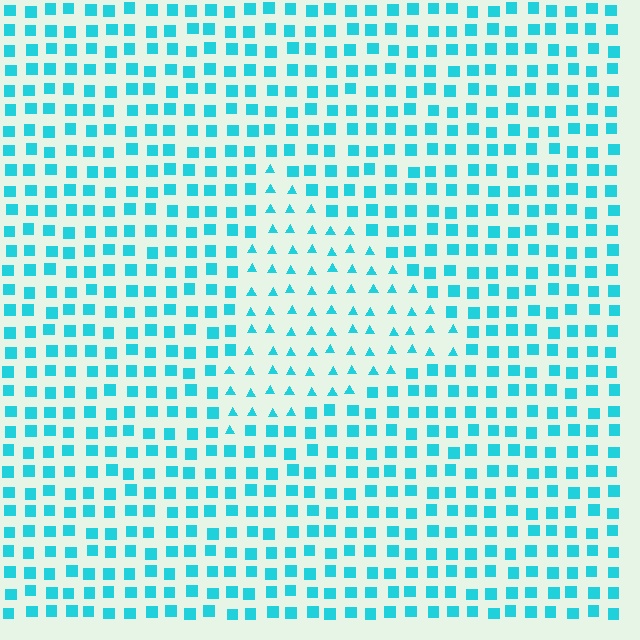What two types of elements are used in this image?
The image uses triangles inside the triangle region and squares outside it.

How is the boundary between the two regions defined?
The boundary is defined by a change in element shape: triangles inside vs. squares outside. All elements share the same color and spacing.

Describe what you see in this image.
The image is filled with small cyan elements arranged in a uniform grid. A triangle-shaped region contains triangles, while the surrounding area contains squares. The boundary is defined purely by the change in element shape.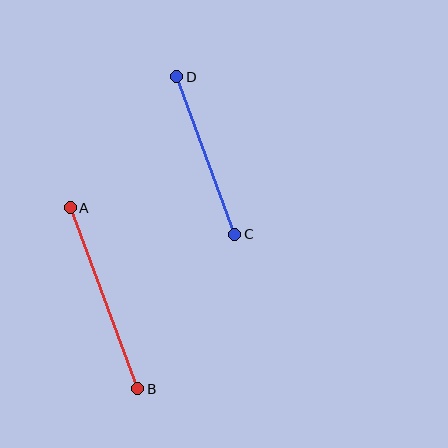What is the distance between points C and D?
The distance is approximately 168 pixels.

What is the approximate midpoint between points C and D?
The midpoint is at approximately (206, 156) pixels.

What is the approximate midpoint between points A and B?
The midpoint is at approximately (104, 298) pixels.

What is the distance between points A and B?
The distance is approximately 193 pixels.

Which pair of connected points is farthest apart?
Points A and B are farthest apart.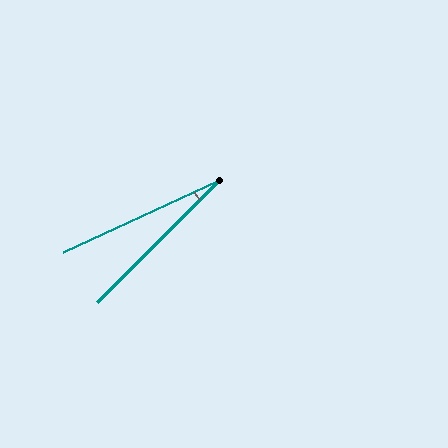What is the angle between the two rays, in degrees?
Approximately 20 degrees.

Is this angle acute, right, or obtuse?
It is acute.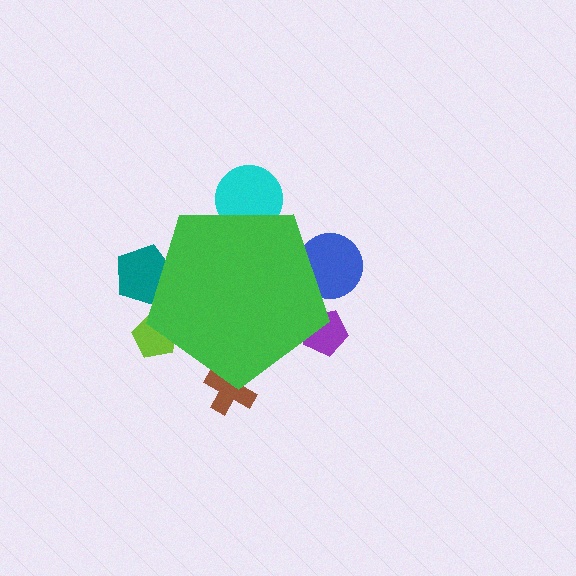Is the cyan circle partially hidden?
Yes, the cyan circle is partially hidden behind the green pentagon.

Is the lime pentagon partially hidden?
Yes, the lime pentagon is partially hidden behind the green pentagon.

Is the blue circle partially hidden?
Yes, the blue circle is partially hidden behind the green pentagon.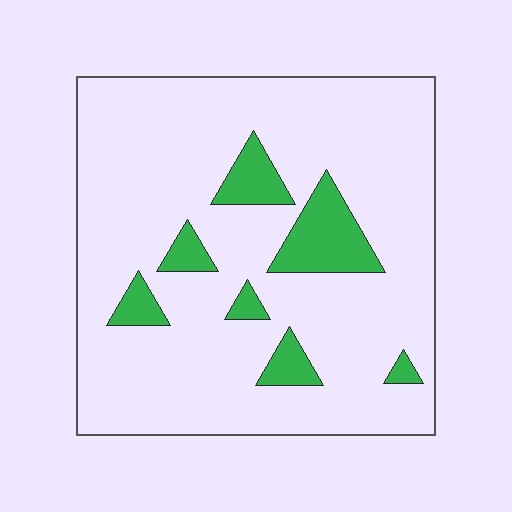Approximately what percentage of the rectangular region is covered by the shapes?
Approximately 15%.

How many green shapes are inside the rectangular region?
7.